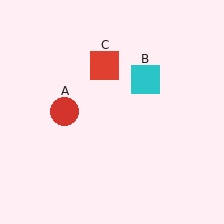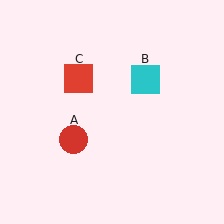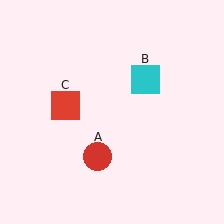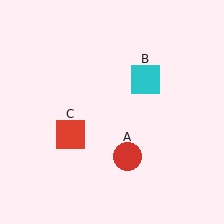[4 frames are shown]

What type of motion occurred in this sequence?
The red circle (object A), red square (object C) rotated counterclockwise around the center of the scene.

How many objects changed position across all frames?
2 objects changed position: red circle (object A), red square (object C).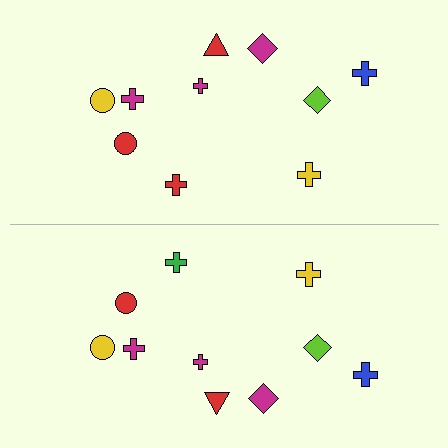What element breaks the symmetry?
The green cross on the bottom side breaks the symmetry — its mirror counterpart is red.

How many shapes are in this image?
There are 20 shapes in this image.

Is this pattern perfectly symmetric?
No, the pattern is not perfectly symmetric. The green cross on the bottom side breaks the symmetry — its mirror counterpart is red.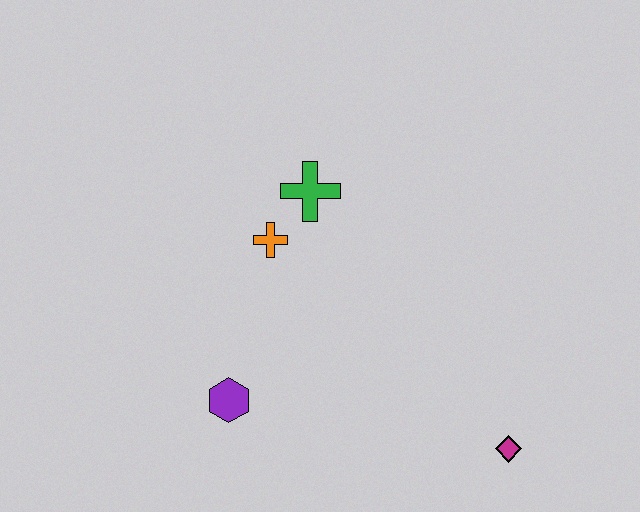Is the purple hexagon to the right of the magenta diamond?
No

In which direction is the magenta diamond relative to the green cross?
The magenta diamond is below the green cross.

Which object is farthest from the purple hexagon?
The magenta diamond is farthest from the purple hexagon.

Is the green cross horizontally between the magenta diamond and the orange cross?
Yes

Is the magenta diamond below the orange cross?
Yes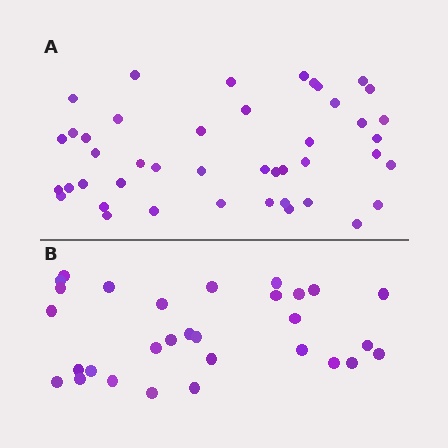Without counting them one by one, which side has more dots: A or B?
Region A (the top region) has more dots.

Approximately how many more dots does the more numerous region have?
Region A has approximately 15 more dots than region B.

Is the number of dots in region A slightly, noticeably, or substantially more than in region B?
Region A has substantially more. The ratio is roughly 1.5 to 1.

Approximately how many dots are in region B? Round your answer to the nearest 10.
About 30 dots.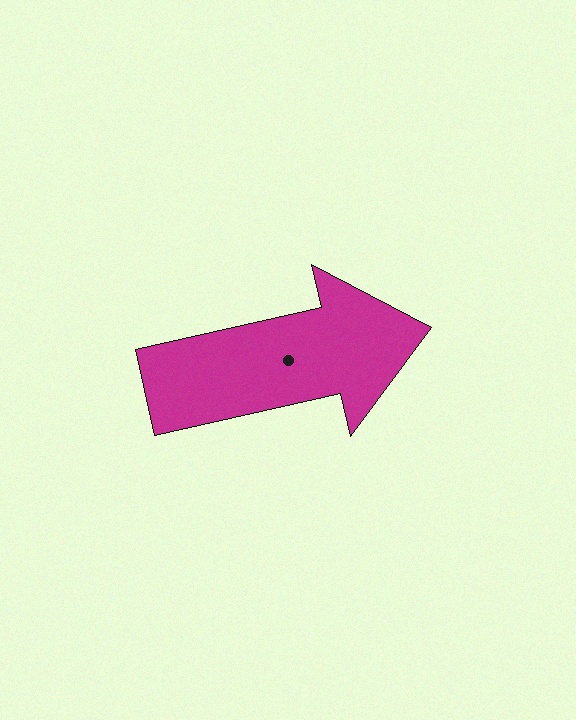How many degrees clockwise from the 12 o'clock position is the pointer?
Approximately 77 degrees.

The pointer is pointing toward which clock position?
Roughly 3 o'clock.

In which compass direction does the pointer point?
East.